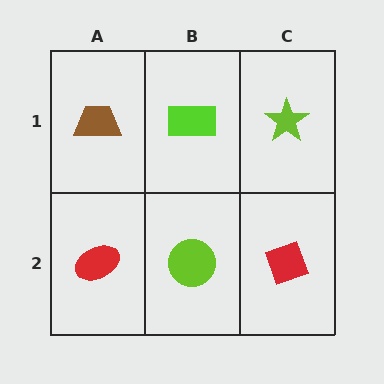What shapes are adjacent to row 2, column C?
A lime star (row 1, column C), a lime circle (row 2, column B).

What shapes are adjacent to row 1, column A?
A red ellipse (row 2, column A), a lime rectangle (row 1, column B).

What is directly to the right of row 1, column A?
A lime rectangle.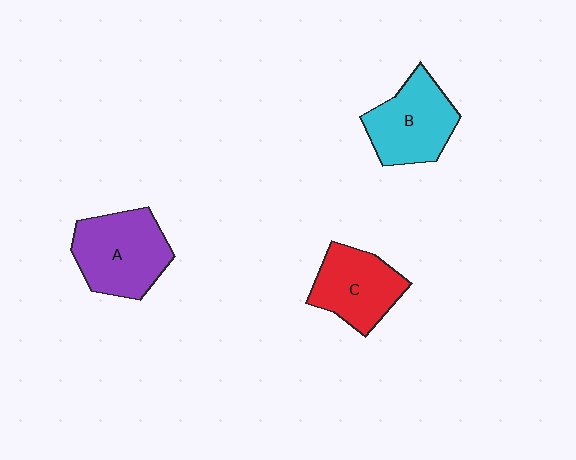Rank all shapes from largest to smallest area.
From largest to smallest: A (purple), B (cyan), C (red).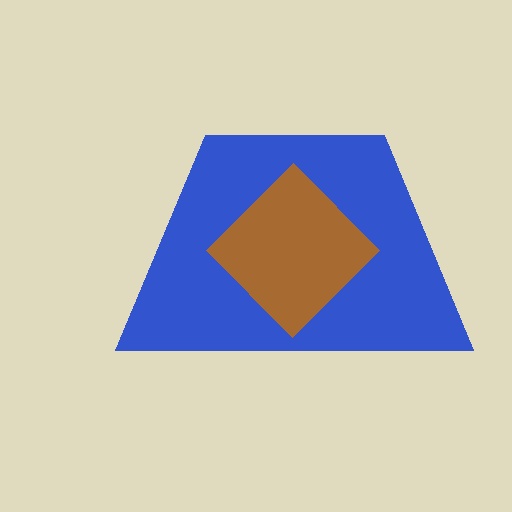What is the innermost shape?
The brown diamond.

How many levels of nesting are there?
2.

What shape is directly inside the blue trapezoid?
The brown diamond.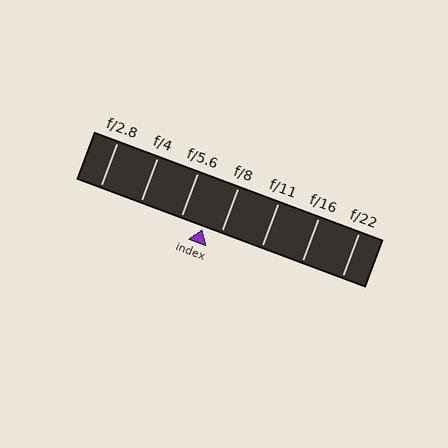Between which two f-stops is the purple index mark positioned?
The index mark is between f/5.6 and f/8.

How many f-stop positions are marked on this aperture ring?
There are 7 f-stop positions marked.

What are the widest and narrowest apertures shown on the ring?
The widest aperture shown is f/2.8 and the narrowest is f/22.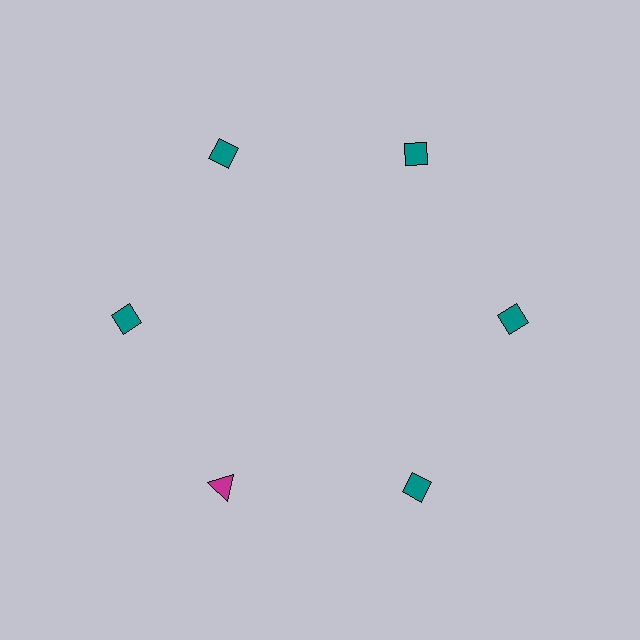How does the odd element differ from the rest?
It differs in both color (magenta instead of teal) and shape (triangle instead of diamond).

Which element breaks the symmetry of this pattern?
The magenta triangle at roughly the 7 o'clock position breaks the symmetry. All other shapes are teal diamonds.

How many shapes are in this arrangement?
There are 6 shapes arranged in a ring pattern.